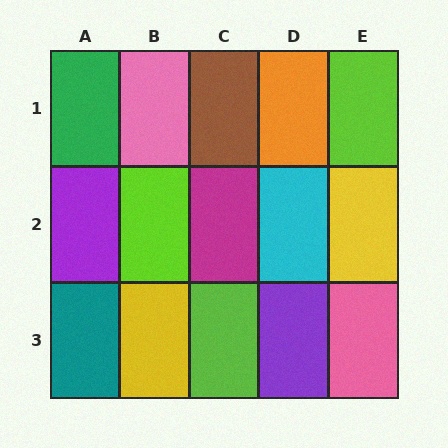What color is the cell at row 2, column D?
Cyan.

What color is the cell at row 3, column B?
Yellow.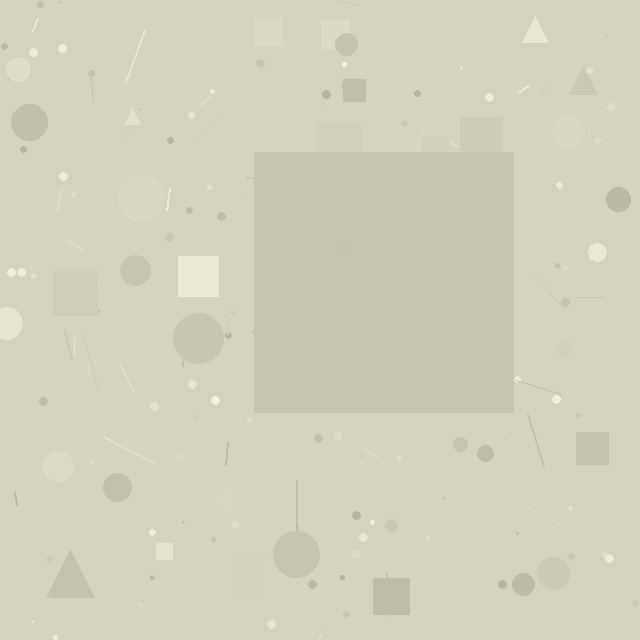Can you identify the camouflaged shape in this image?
The camouflaged shape is a square.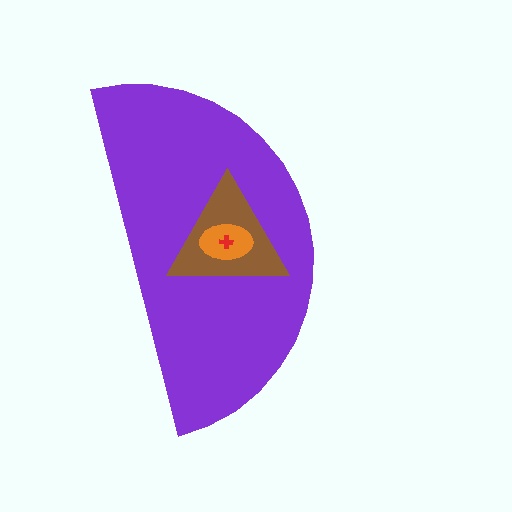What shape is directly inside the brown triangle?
The orange ellipse.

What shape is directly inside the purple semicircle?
The brown triangle.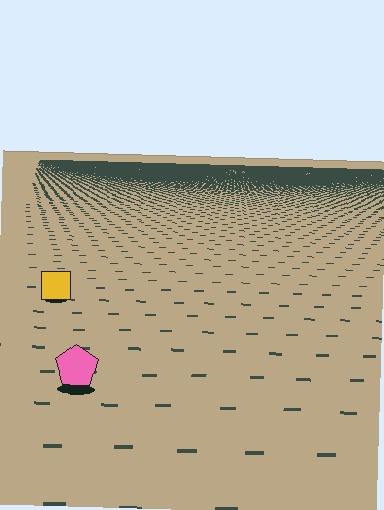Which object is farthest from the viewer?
The yellow square is farthest from the viewer. It appears smaller and the ground texture around it is denser.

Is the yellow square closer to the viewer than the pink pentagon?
No. The pink pentagon is closer — you can tell from the texture gradient: the ground texture is coarser near it.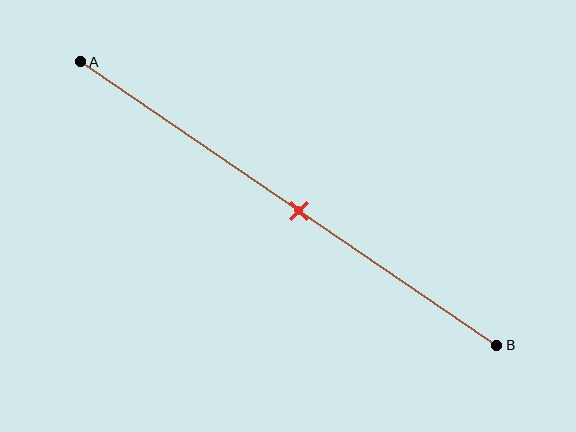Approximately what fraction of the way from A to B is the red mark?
The red mark is approximately 55% of the way from A to B.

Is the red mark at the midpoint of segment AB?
Yes, the mark is approximately at the midpoint.